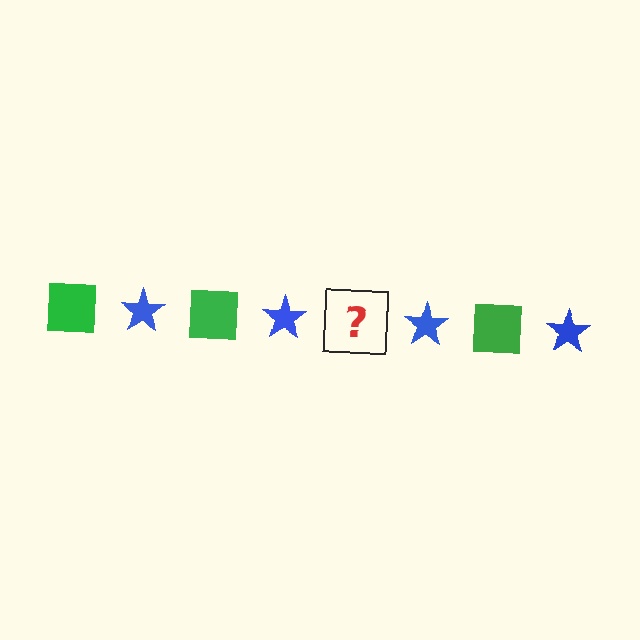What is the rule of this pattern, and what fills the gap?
The rule is that the pattern alternates between green square and blue star. The gap should be filled with a green square.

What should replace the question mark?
The question mark should be replaced with a green square.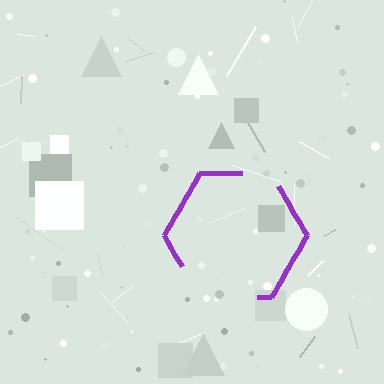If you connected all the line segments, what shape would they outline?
They would outline a hexagon.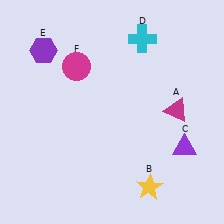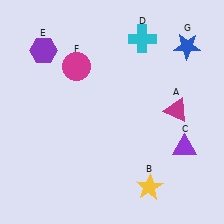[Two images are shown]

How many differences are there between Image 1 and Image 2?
There is 1 difference between the two images.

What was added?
A blue star (G) was added in Image 2.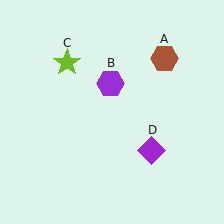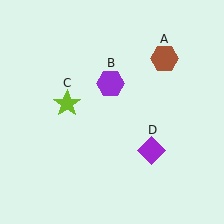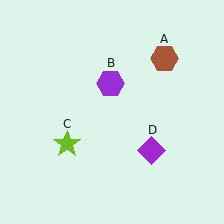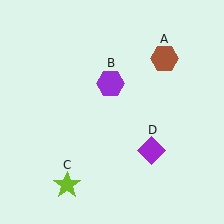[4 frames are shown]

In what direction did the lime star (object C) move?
The lime star (object C) moved down.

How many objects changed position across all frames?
1 object changed position: lime star (object C).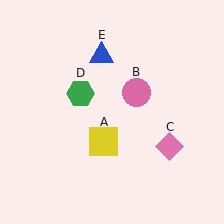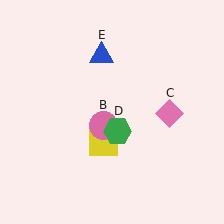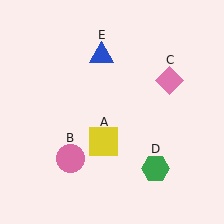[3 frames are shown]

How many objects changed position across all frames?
3 objects changed position: pink circle (object B), pink diamond (object C), green hexagon (object D).